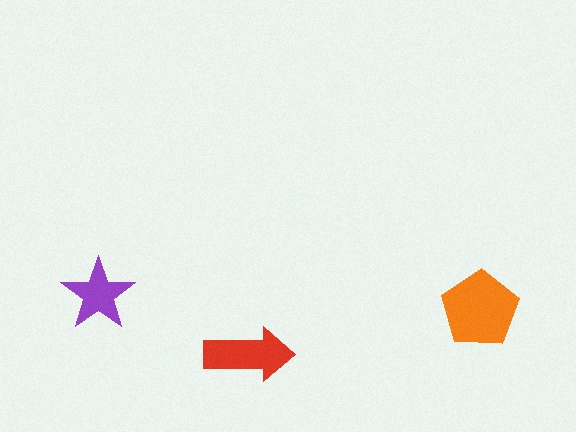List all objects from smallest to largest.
The purple star, the red arrow, the orange pentagon.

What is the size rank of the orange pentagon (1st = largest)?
1st.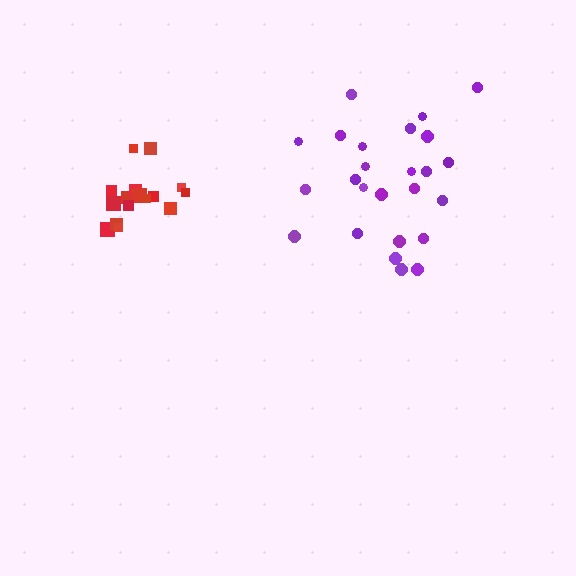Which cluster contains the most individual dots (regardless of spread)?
Purple (26).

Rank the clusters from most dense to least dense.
red, purple.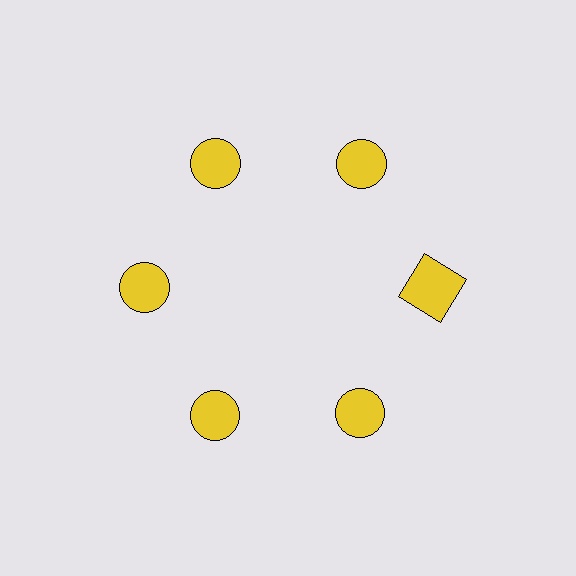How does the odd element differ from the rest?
It has a different shape: square instead of circle.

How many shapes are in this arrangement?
There are 6 shapes arranged in a ring pattern.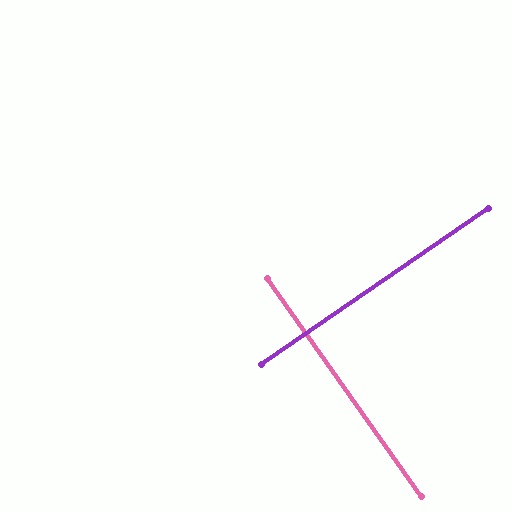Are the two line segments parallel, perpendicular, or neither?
Perpendicular — they meet at approximately 89°.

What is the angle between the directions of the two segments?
Approximately 89 degrees.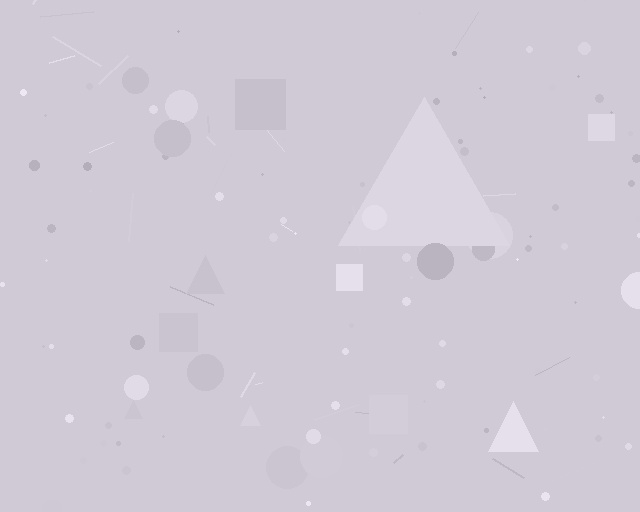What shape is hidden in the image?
A triangle is hidden in the image.